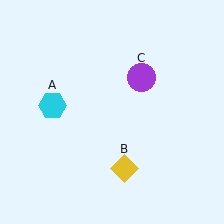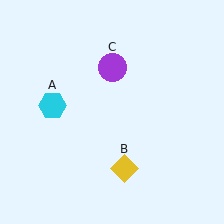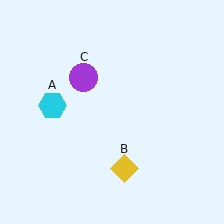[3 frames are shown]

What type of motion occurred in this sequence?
The purple circle (object C) rotated counterclockwise around the center of the scene.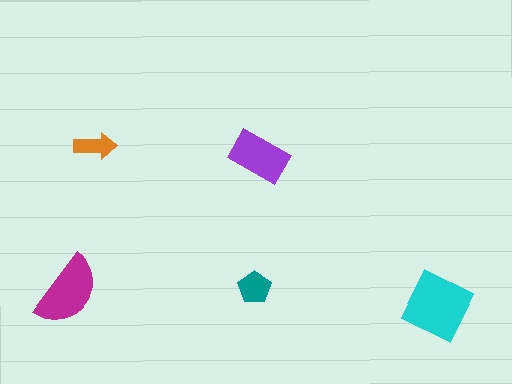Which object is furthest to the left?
The magenta semicircle is leftmost.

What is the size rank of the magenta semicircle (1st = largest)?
2nd.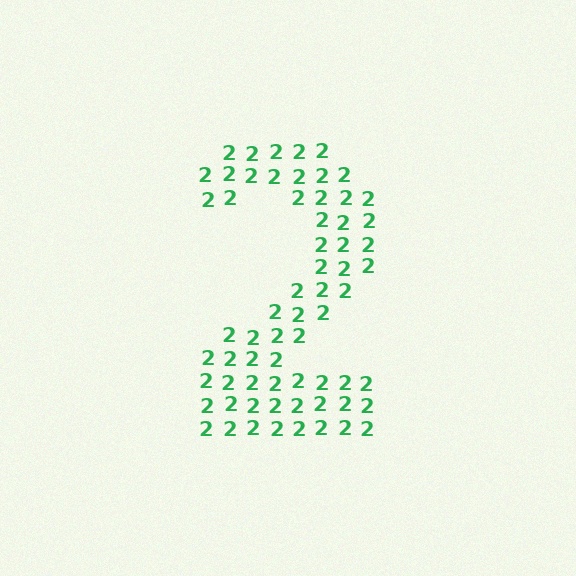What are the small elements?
The small elements are digit 2's.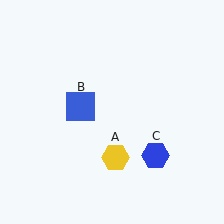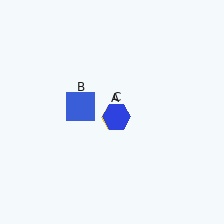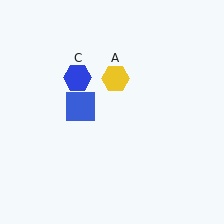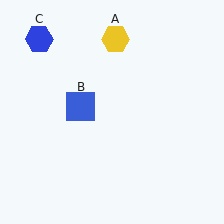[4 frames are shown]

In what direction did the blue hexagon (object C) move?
The blue hexagon (object C) moved up and to the left.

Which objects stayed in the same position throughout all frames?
Blue square (object B) remained stationary.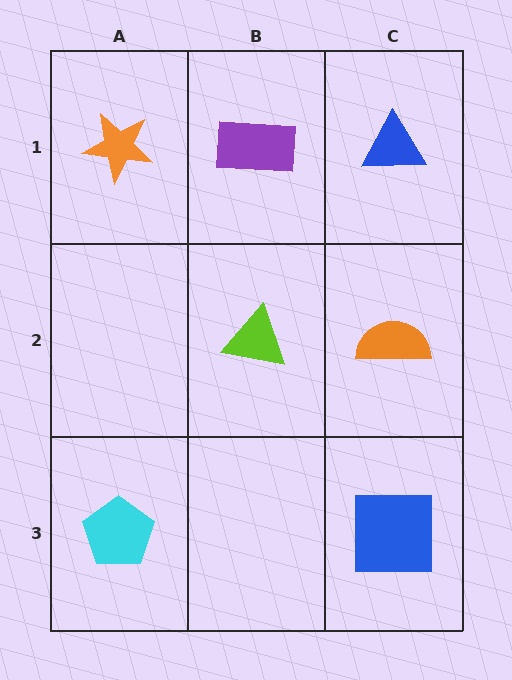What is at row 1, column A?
An orange star.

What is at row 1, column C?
A blue triangle.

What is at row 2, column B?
A lime triangle.